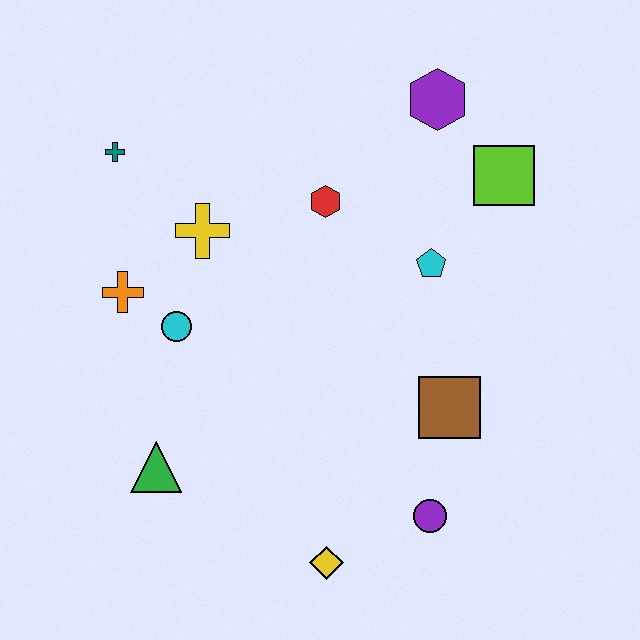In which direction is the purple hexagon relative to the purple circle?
The purple hexagon is above the purple circle.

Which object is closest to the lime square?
The purple hexagon is closest to the lime square.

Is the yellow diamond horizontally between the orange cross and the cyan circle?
No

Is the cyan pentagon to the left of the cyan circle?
No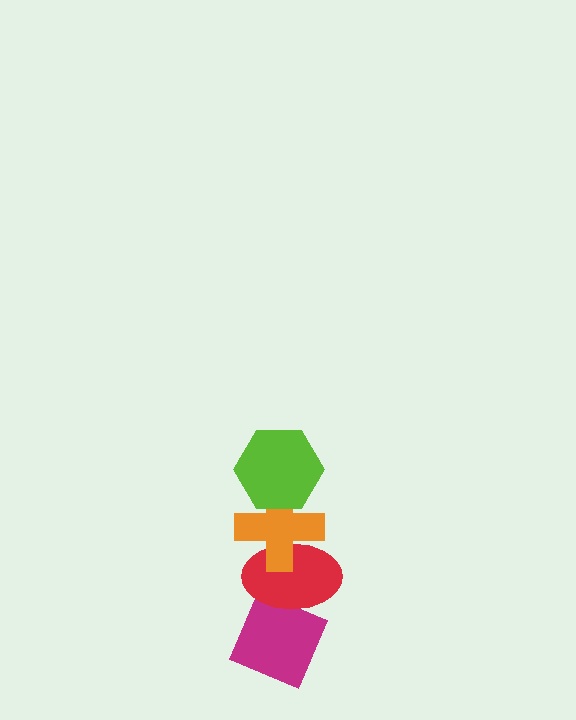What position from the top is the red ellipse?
The red ellipse is 3rd from the top.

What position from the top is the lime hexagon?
The lime hexagon is 1st from the top.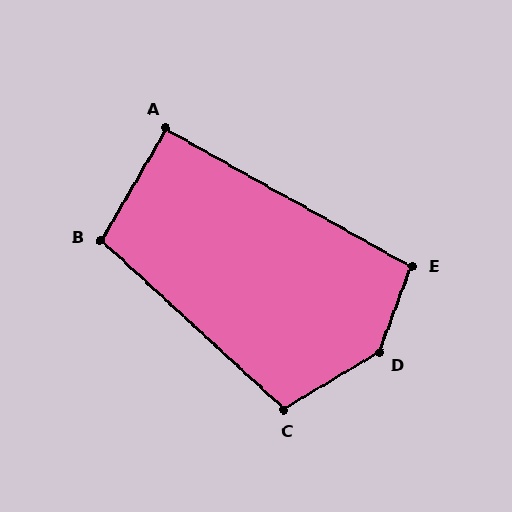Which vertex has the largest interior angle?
D, at approximately 142 degrees.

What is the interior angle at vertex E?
Approximately 99 degrees (obtuse).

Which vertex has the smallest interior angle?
A, at approximately 91 degrees.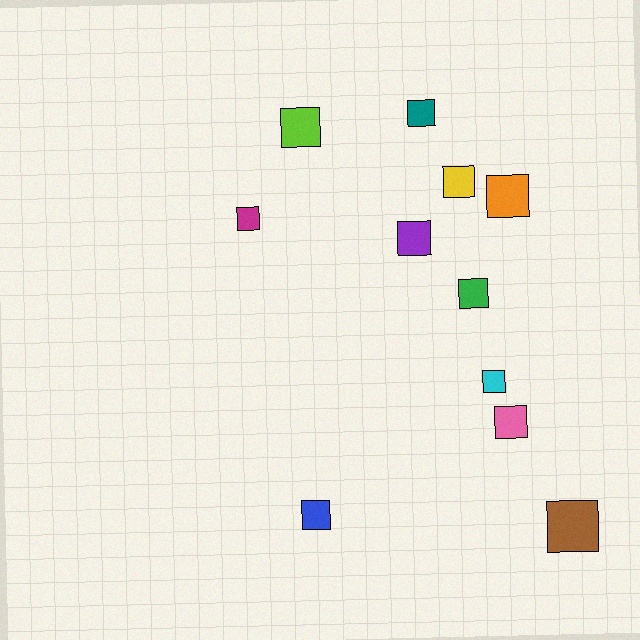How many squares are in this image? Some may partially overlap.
There are 11 squares.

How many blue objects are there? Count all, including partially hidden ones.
There is 1 blue object.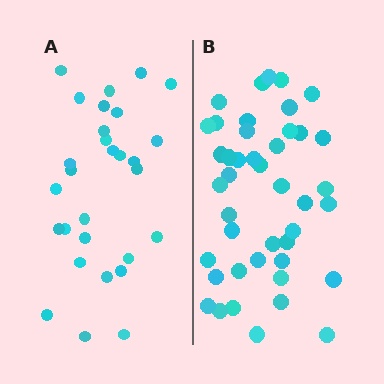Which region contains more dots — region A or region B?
Region B (the right region) has more dots.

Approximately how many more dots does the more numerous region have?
Region B has approximately 15 more dots than region A.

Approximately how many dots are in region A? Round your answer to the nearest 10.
About 30 dots. (The exact count is 29, which rounds to 30.)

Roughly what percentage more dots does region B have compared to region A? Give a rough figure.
About 50% more.